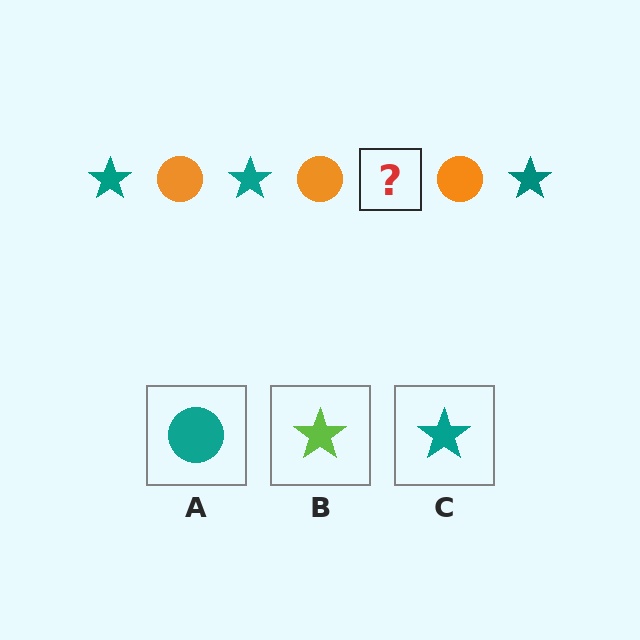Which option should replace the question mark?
Option C.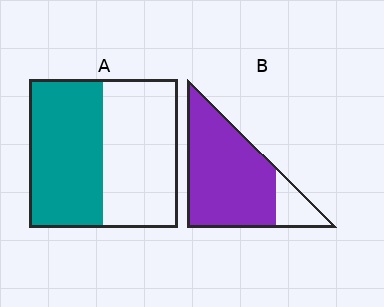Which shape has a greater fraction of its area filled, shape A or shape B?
Shape B.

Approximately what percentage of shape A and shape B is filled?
A is approximately 50% and B is approximately 85%.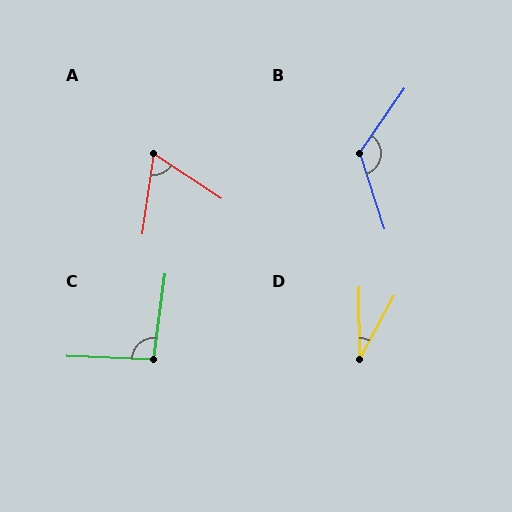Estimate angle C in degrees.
Approximately 95 degrees.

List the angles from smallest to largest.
D (29°), A (65°), C (95°), B (127°).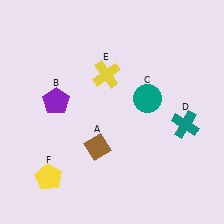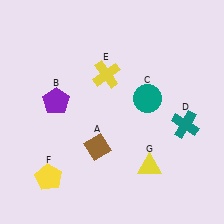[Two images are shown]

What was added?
A yellow triangle (G) was added in Image 2.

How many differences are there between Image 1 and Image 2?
There is 1 difference between the two images.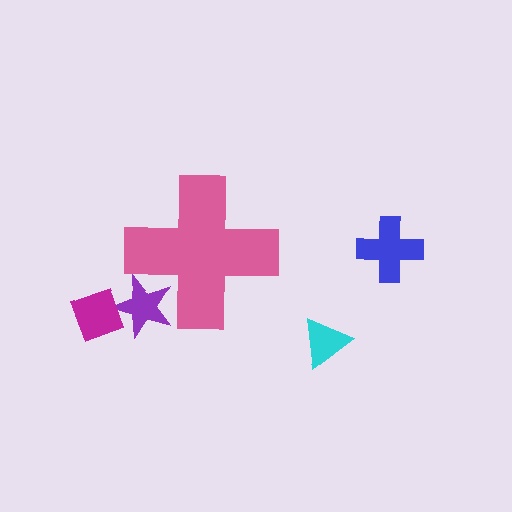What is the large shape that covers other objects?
A pink cross.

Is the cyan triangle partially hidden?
No, the cyan triangle is fully visible.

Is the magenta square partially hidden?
No, the magenta square is fully visible.